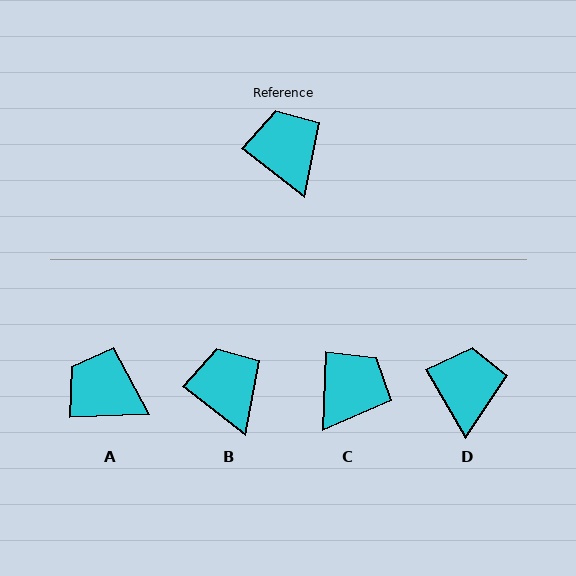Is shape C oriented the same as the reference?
No, it is off by about 55 degrees.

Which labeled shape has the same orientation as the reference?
B.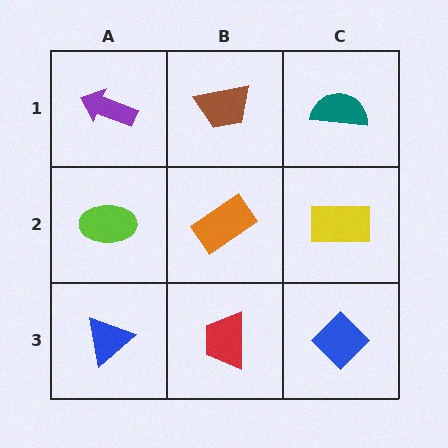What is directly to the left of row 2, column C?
An orange rectangle.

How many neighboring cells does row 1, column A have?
2.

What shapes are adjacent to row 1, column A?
A lime ellipse (row 2, column A), a brown trapezoid (row 1, column B).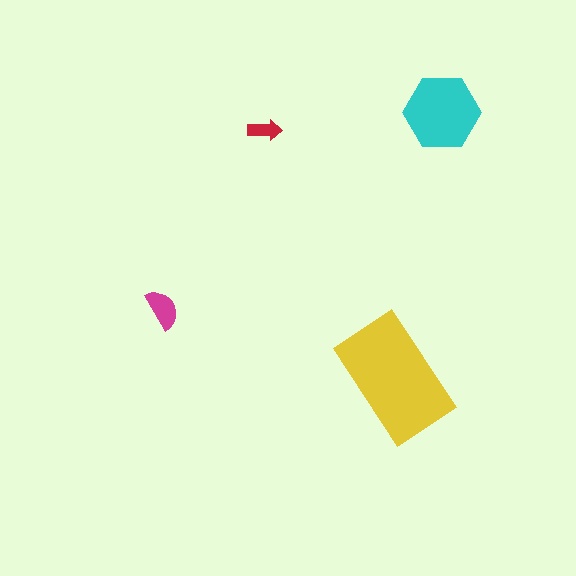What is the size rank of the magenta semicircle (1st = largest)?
3rd.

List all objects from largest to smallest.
The yellow rectangle, the cyan hexagon, the magenta semicircle, the red arrow.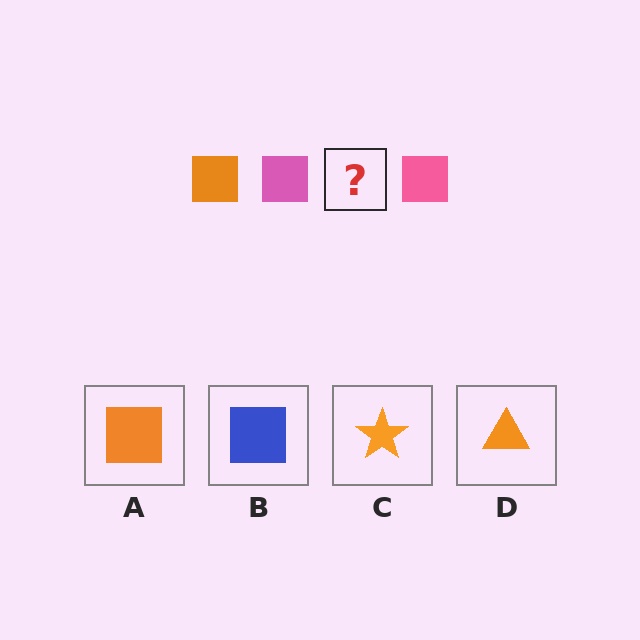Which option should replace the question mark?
Option A.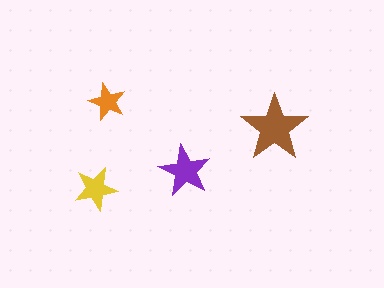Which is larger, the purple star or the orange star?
The purple one.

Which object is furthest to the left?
The yellow star is leftmost.